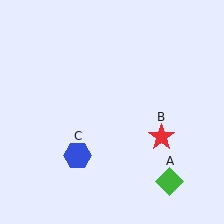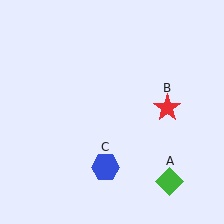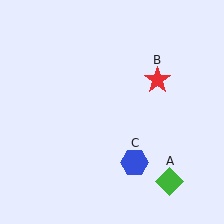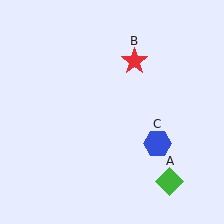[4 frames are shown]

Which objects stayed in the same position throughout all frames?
Green diamond (object A) remained stationary.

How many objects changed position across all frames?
2 objects changed position: red star (object B), blue hexagon (object C).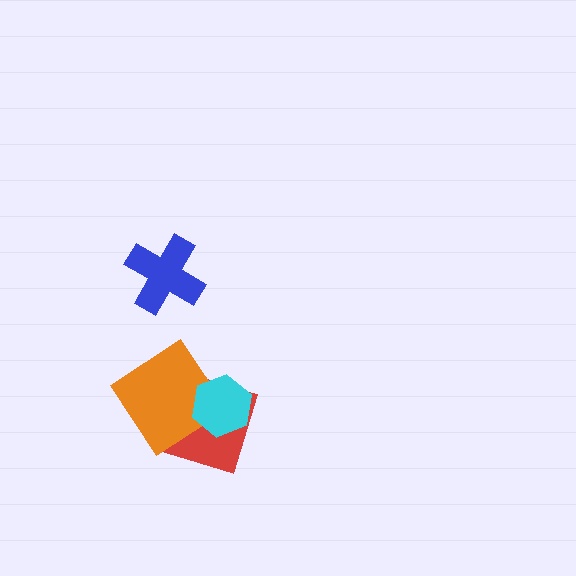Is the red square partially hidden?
Yes, it is partially covered by another shape.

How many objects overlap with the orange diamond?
2 objects overlap with the orange diamond.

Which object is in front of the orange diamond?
The cyan hexagon is in front of the orange diamond.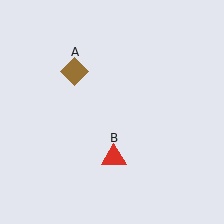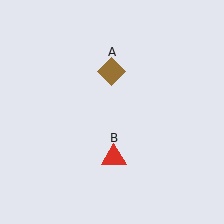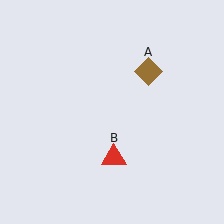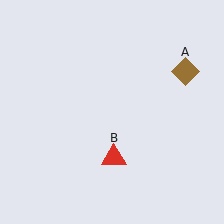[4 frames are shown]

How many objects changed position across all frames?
1 object changed position: brown diamond (object A).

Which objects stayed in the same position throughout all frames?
Red triangle (object B) remained stationary.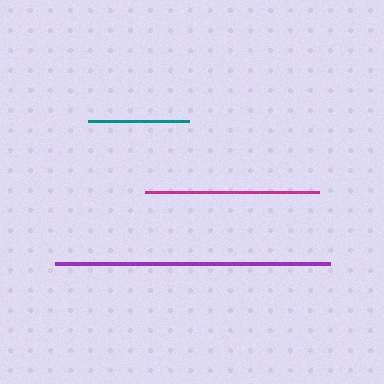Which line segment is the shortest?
The teal line is the shortest at approximately 102 pixels.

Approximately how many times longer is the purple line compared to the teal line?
The purple line is approximately 2.7 times the length of the teal line.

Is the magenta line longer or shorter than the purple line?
The purple line is longer than the magenta line.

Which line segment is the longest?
The purple line is the longest at approximately 276 pixels.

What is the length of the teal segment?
The teal segment is approximately 102 pixels long.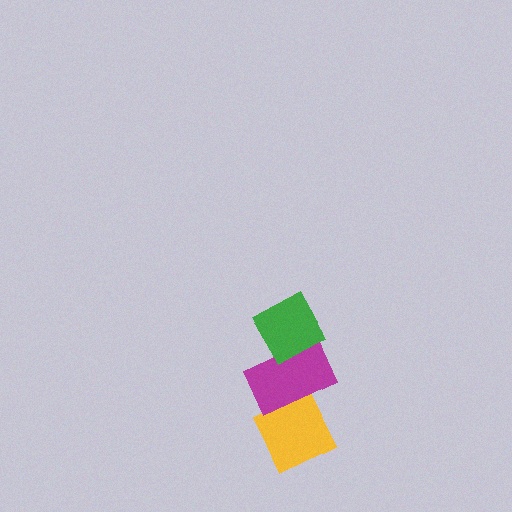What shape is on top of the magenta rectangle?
The green diamond is on top of the magenta rectangle.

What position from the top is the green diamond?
The green diamond is 1st from the top.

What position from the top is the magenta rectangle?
The magenta rectangle is 2nd from the top.